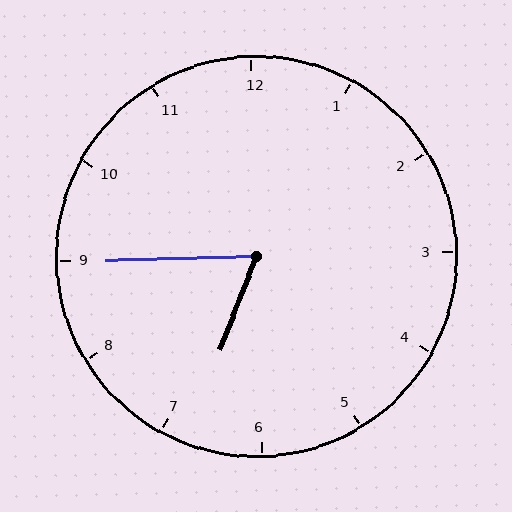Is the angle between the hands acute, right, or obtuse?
It is acute.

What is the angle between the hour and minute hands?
Approximately 68 degrees.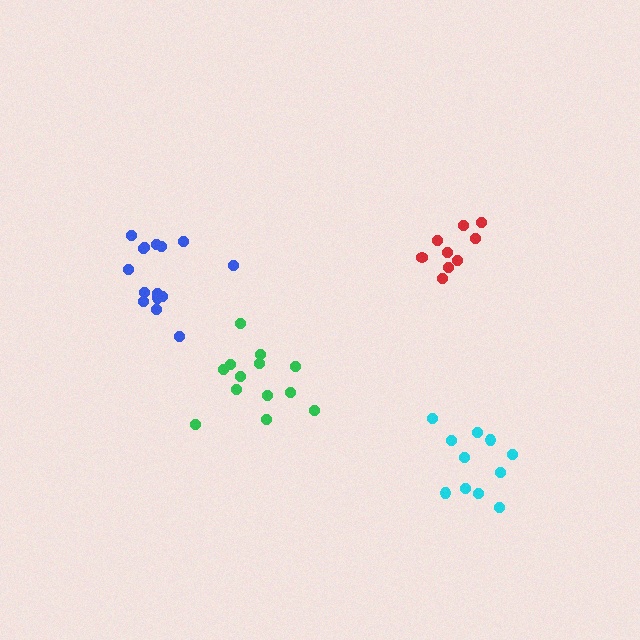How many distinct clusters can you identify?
There are 4 distinct clusters.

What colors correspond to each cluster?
The clusters are colored: cyan, red, blue, green.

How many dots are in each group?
Group 1: 11 dots, Group 2: 9 dots, Group 3: 15 dots, Group 4: 13 dots (48 total).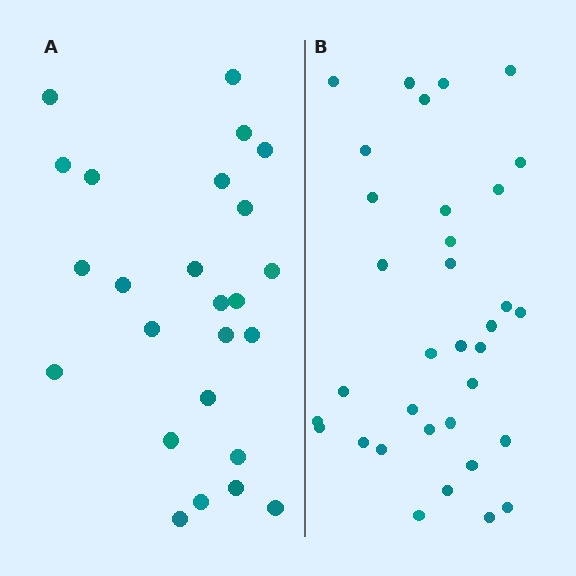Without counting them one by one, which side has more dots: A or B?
Region B (the right region) has more dots.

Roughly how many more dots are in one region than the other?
Region B has roughly 8 or so more dots than region A.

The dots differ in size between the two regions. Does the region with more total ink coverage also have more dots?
No. Region A has more total ink coverage because its dots are larger, but region B actually contains more individual dots. Total area can be misleading — the number of items is what matters here.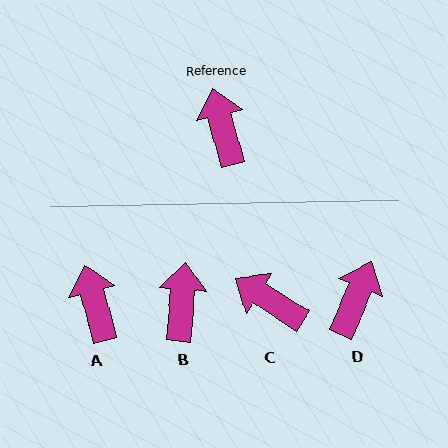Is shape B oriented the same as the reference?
No, it is off by about 20 degrees.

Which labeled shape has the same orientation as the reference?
A.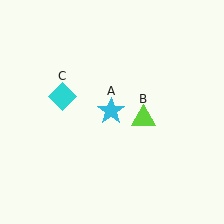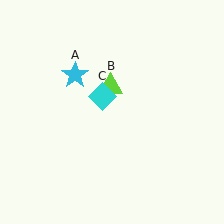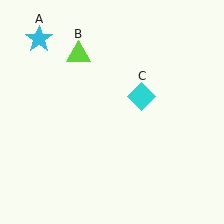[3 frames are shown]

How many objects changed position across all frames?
3 objects changed position: cyan star (object A), lime triangle (object B), cyan diamond (object C).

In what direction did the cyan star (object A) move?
The cyan star (object A) moved up and to the left.